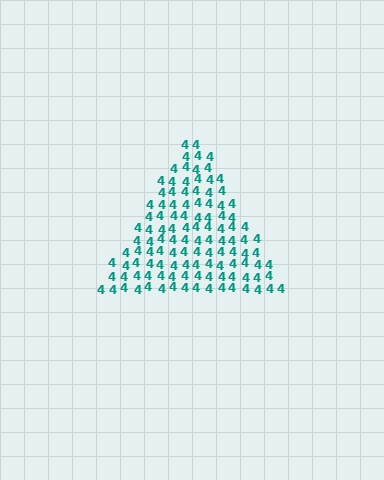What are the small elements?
The small elements are digit 4's.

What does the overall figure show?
The overall figure shows a triangle.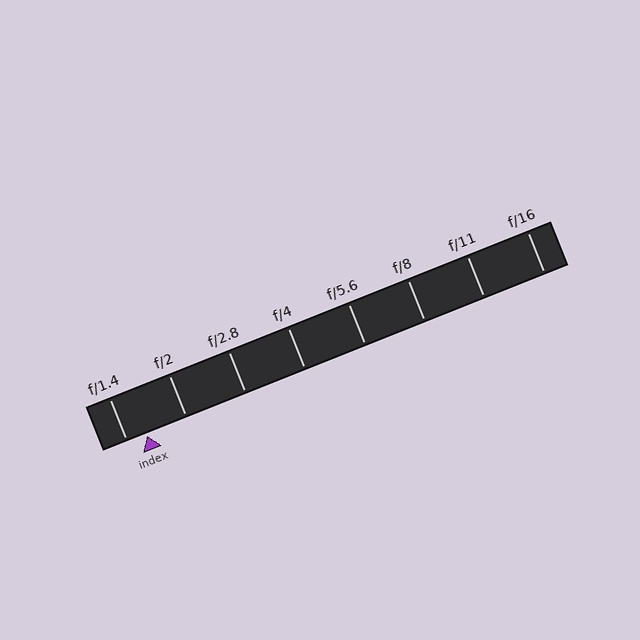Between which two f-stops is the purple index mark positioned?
The index mark is between f/1.4 and f/2.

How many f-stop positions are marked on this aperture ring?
There are 8 f-stop positions marked.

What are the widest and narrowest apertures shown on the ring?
The widest aperture shown is f/1.4 and the narrowest is f/16.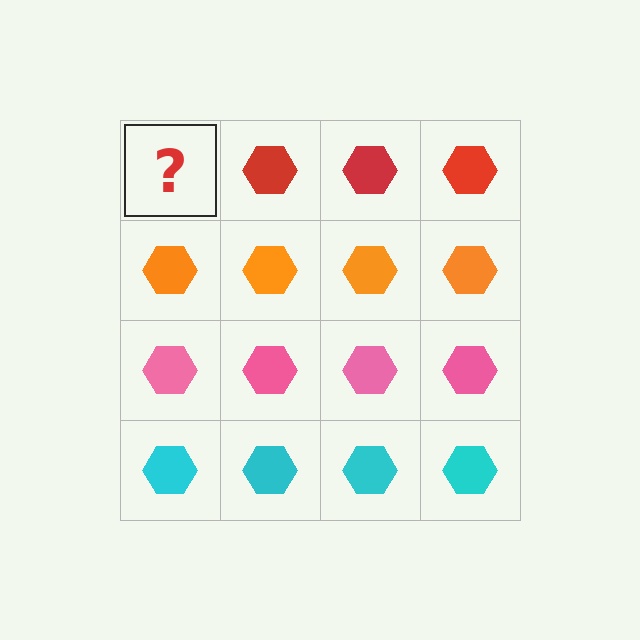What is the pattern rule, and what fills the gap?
The rule is that each row has a consistent color. The gap should be filled with a red hexagon.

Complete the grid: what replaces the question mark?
The question mark should be replaced with a red hexagon.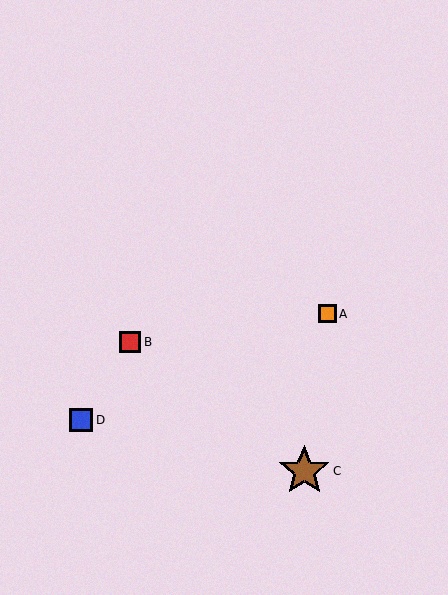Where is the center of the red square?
The center of the red square is at (130, 342).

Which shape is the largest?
The brown star (labeled C) is the largest.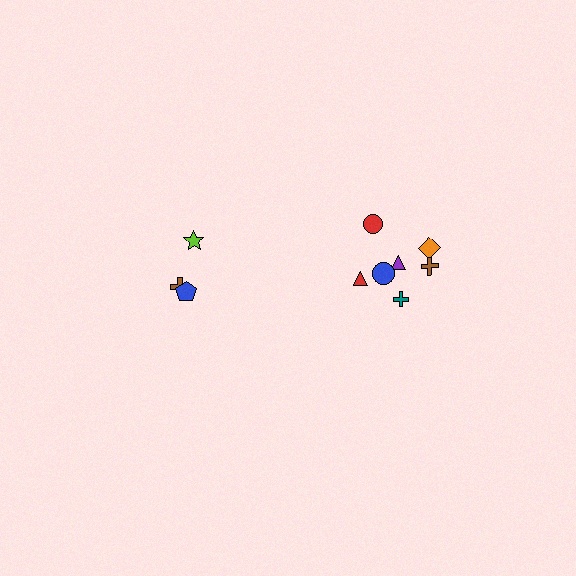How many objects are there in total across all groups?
There are 10 objects.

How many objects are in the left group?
There are 3 objects.